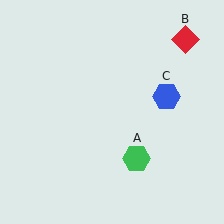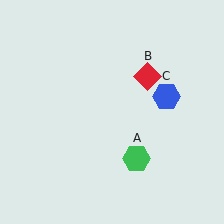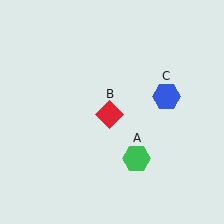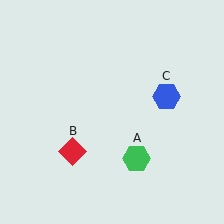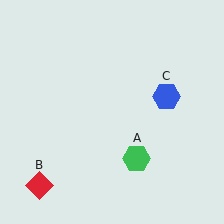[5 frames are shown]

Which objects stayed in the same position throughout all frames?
Green hexagon (object A) and blue hexagon (object C) remained stationary.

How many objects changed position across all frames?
1 object changed position: red diamond (object B).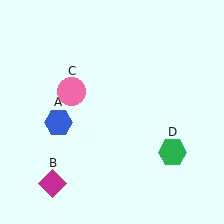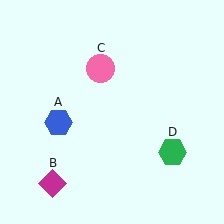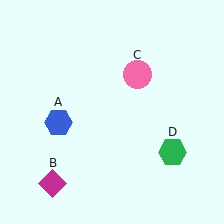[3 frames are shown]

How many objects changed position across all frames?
1 object changed position: pink circle (object C).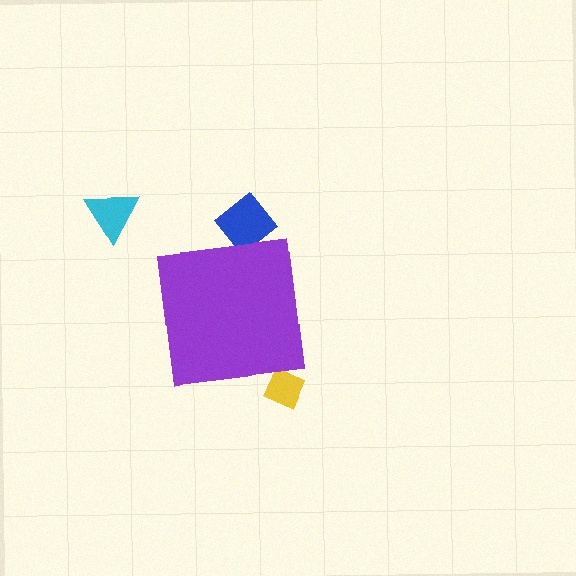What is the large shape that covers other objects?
A purple square.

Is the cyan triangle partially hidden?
No, the cyan triangle is fully visible.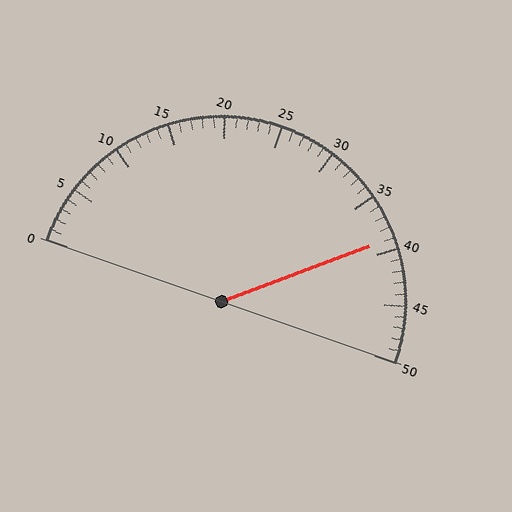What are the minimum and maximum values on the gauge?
The gauge ranges from 0 to 50.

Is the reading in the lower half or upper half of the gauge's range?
The reading is in the upper half of the range (0 to 50).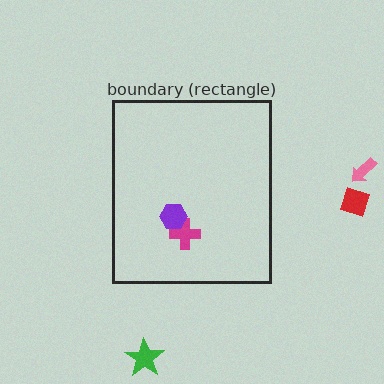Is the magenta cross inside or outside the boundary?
Inside.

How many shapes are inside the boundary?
2 inside, 3 outside.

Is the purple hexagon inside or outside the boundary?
Inside.